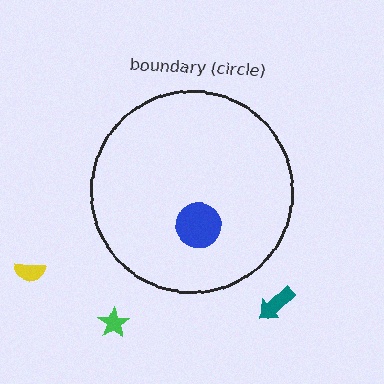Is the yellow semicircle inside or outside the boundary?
Outside.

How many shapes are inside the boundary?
1 inside, 3 outside.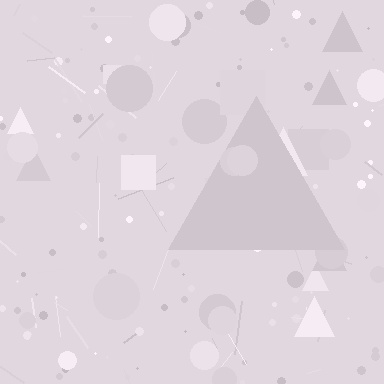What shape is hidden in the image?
A triangle is hidden in the image.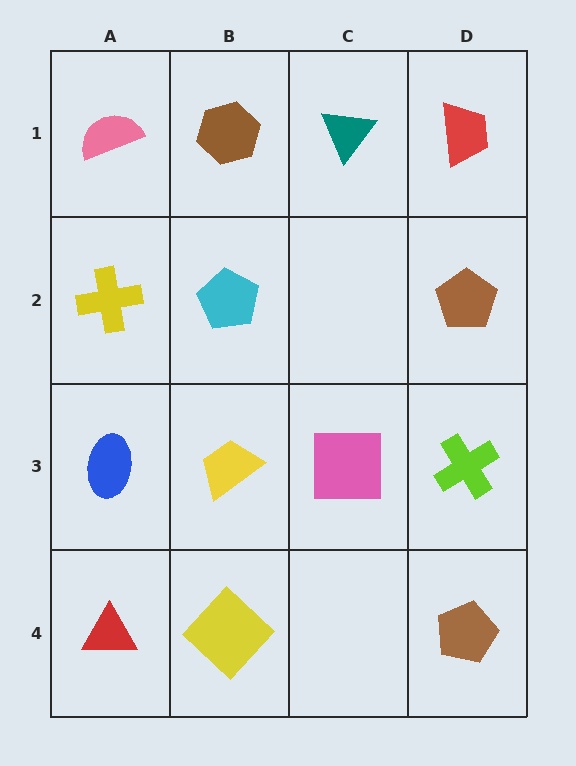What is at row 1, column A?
A pink semicircle.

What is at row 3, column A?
A blue ellipse.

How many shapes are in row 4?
3 shapes.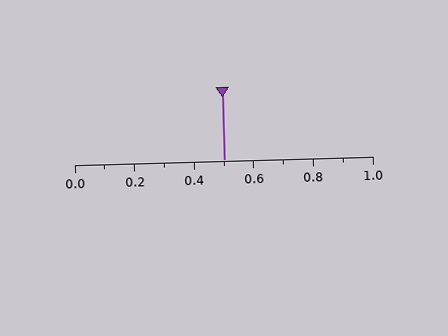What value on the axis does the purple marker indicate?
The marker indicates approximately 0.5.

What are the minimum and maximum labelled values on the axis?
The axis runs from 0.0 to 1.0.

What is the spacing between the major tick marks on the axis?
The major ticks are spaced 0.2 apart.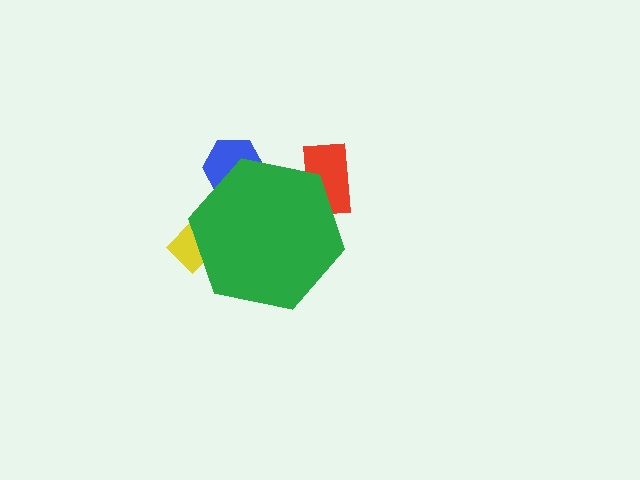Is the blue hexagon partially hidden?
Yes, the blue hexagon is partially hidden behind the green hexagon.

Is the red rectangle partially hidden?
Yes, the red rectangle is partially hidden behind the green hexagon.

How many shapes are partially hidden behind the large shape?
3 shapes are partially hidden.